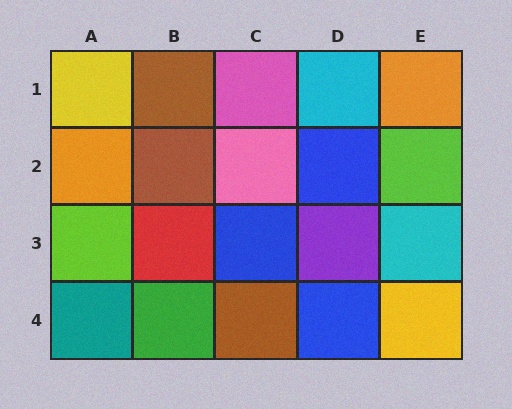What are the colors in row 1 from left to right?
Yellow, brown, pink, cyan, orange.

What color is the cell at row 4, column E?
Yellow.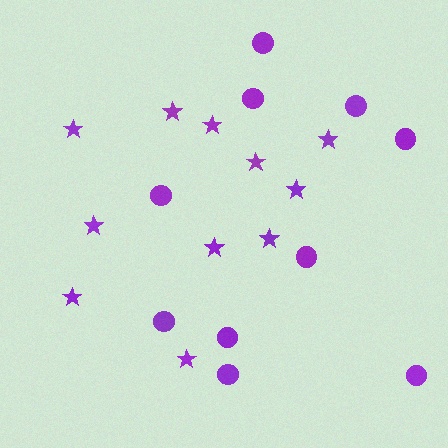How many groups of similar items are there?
There are 2 groups: one group of circles (10) and one group of stars (11).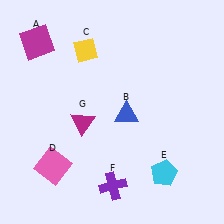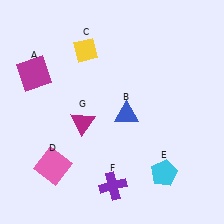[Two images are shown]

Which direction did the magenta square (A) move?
The magenta square (A) moved down.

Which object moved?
The magenta square (A) moved down.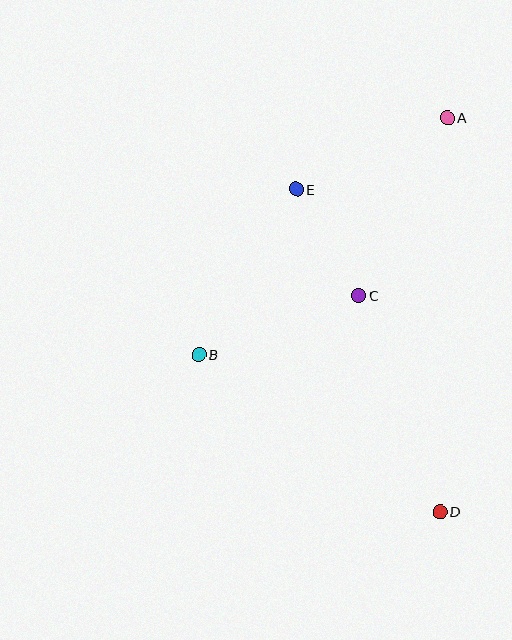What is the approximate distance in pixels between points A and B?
The distance between A and B is approximately 343 pixels.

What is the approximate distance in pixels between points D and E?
The distance between D and E is approximately 352 pixels.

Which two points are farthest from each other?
Points A and D are farthest from each other.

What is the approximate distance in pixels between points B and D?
The distance between B and D is approximately 288 pixels.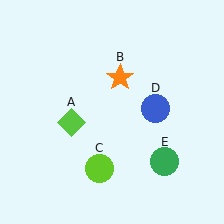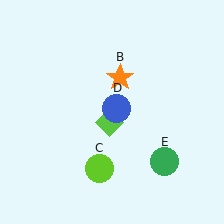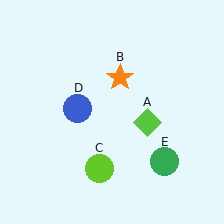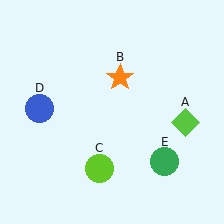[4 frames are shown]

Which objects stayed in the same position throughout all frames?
Orange star (object B) and lime circle (object C) and green circle (object E) remained stationary.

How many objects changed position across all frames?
2 objects changed position: lime diamond (object A), blue circle (object D).